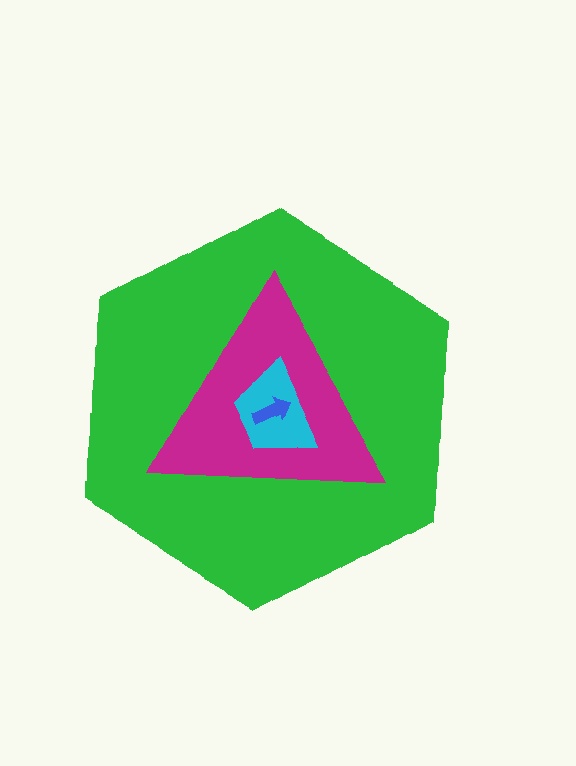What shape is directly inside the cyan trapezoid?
The blue arrow.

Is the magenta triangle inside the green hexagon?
Yes.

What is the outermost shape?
The green hexagon.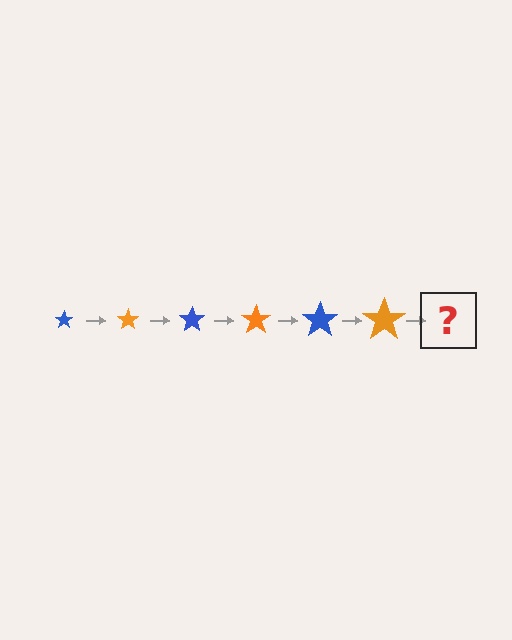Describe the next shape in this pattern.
It should be a blue star, larger than the previous one.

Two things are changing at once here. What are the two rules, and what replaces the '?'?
The two rules are that the star grows larger each step and the color cycles through blue and orange. The '?' should be a blue star, larger than the previous one.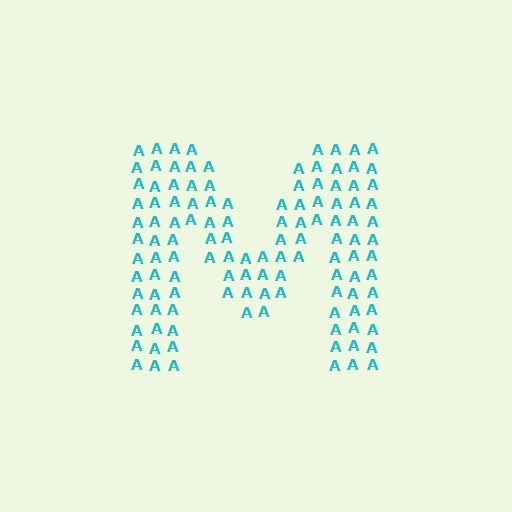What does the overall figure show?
The overall figure shows the letter M.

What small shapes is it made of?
It is made of small letter A's.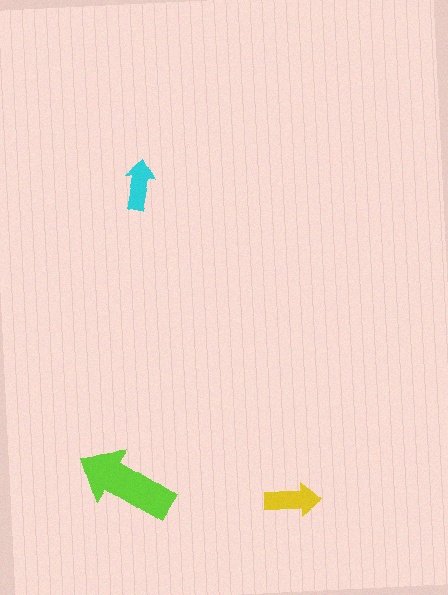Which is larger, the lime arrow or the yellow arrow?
The lime one.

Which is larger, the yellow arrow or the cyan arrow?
The yellow one.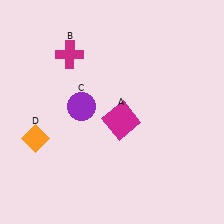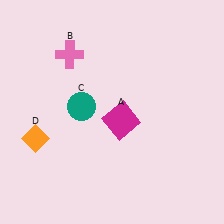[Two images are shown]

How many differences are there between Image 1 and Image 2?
There are 2 differences between the two images.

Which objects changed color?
B changed from magenta to pink. C changed from purple to teal.